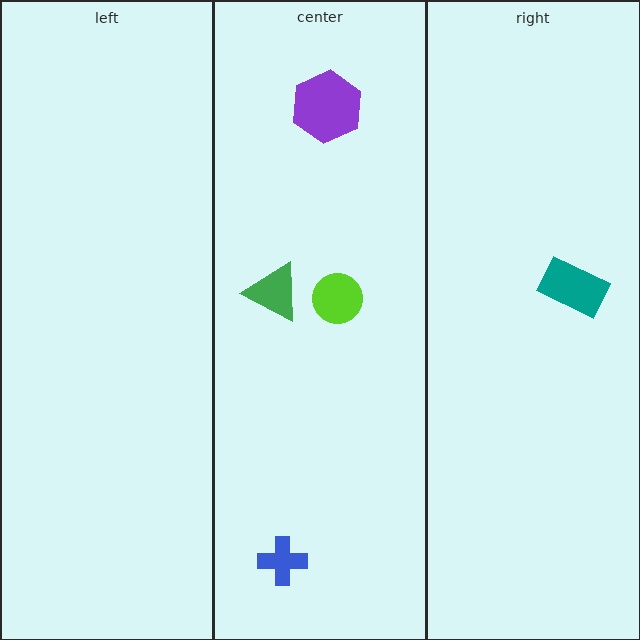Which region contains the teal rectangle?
The right region.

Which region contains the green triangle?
The center region.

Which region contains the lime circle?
The center region.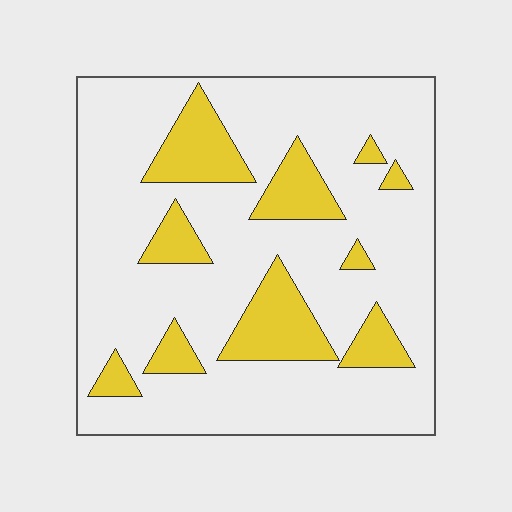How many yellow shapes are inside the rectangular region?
10.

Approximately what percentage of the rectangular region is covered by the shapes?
Approximately 20%.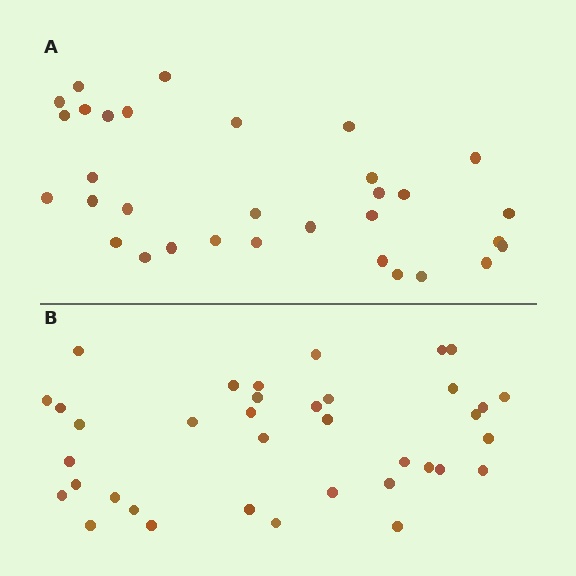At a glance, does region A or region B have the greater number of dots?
Region B (the bottom region) has more dots.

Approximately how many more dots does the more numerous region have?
Region B has about 5 more dots than region A.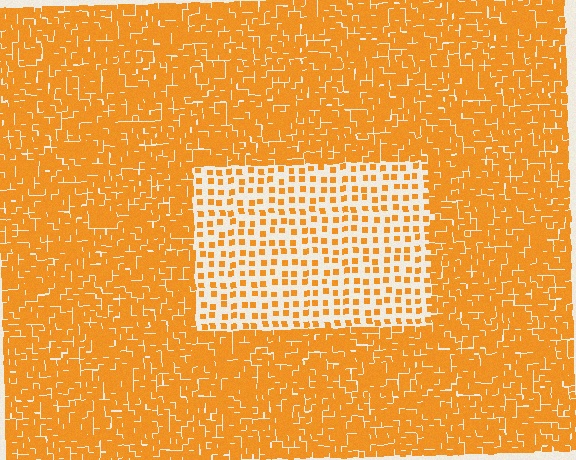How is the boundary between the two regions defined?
The boundary is defined by a change in element density (approximately 3.1x ratio). All elements are the same color, size, and shape.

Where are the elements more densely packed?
The elements are more densely packed outside the rectangle boundary.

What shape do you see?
I see a rectangle.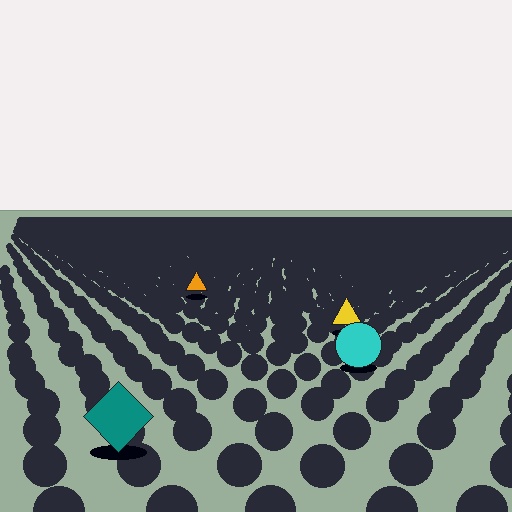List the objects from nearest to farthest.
From nearest to farthest: the teal diamond, the cyan circle, the yellow triangle, the orange triangle.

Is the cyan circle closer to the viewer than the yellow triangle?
Yes. The cyan circle is closer — you can tell from the texture gradient: the ground texture is coarser near it.